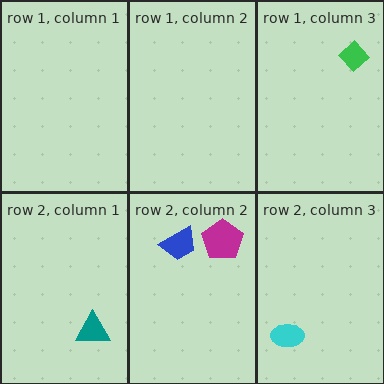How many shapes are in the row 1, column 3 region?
1.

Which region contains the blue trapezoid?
The row 2, column 2 region.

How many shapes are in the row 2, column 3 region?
1.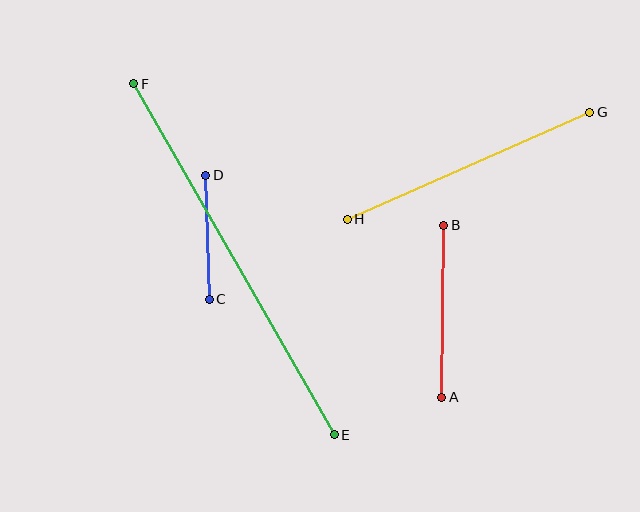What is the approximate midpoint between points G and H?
The midpoint is at approximately (469, 166) pixels.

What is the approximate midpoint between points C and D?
The midpoint is at approximately (208, 237) pixels.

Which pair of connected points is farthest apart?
Points E and F are farthest apart.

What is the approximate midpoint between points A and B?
The midpoint is at approximately (443, 311) pixels.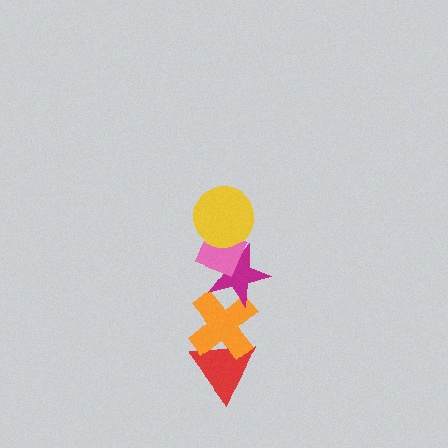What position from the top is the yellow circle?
The yellow circle is 1st from the top.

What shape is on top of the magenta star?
The pink diamond is on top of the magenta star.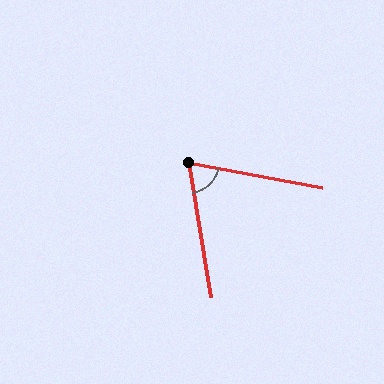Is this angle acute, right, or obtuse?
It is acute.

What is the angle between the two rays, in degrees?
Approximately 70 degrees.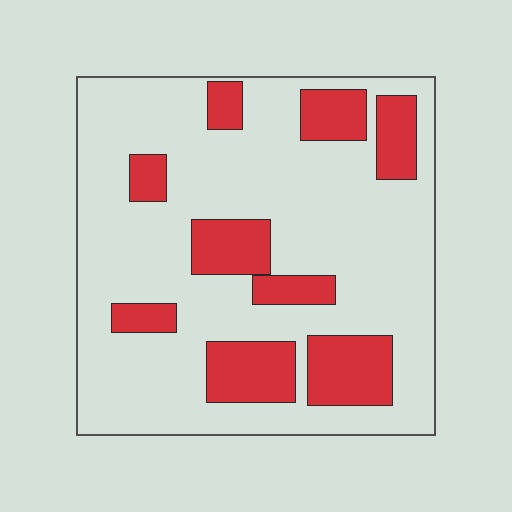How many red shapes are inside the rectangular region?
9.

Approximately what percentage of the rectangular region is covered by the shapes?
Approximately 25%.